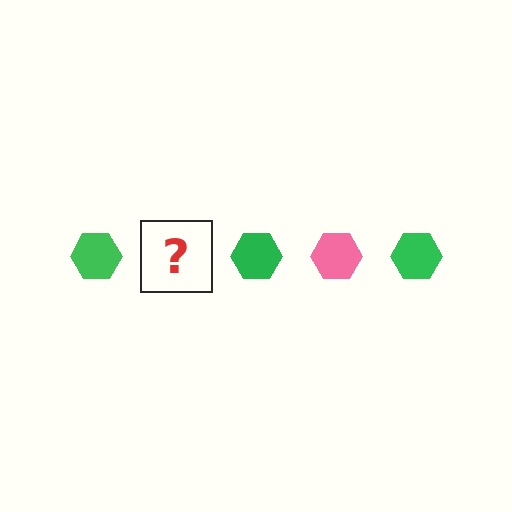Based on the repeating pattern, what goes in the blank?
The blank should be a pink hexagon.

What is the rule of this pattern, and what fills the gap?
The rule is that the pattern cycles through green, pink hexagons. The gap should be filled with a pink hexagon.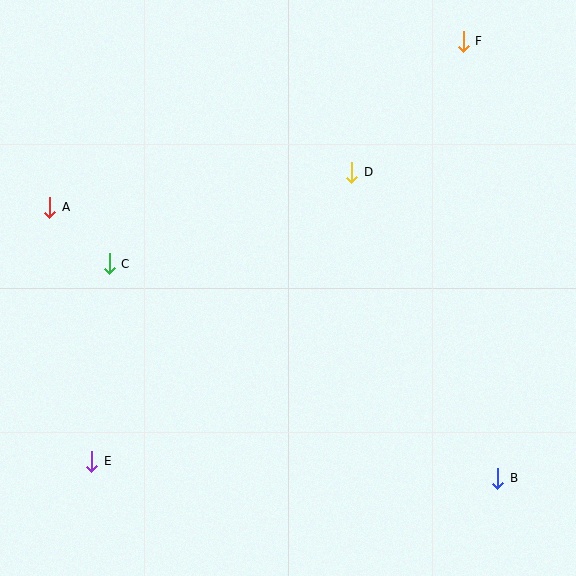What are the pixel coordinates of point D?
Point D is at (352, 172).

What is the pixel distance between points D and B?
The distance between D and B is 339 pixels.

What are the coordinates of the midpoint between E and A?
The midpoint between E and A is at (71, 334).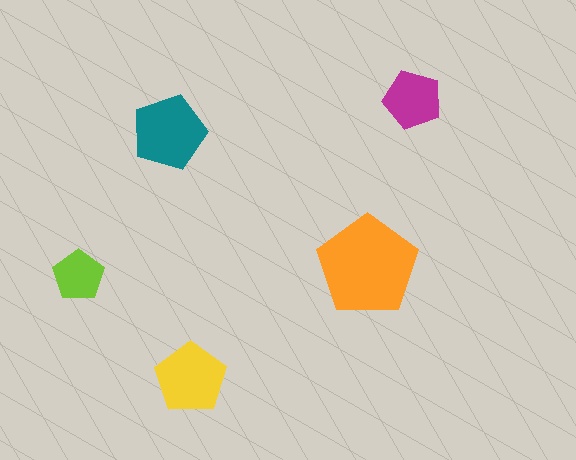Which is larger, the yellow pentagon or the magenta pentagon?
The yellow one.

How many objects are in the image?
There are 5 objects in the image.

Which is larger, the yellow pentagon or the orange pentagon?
The orange one.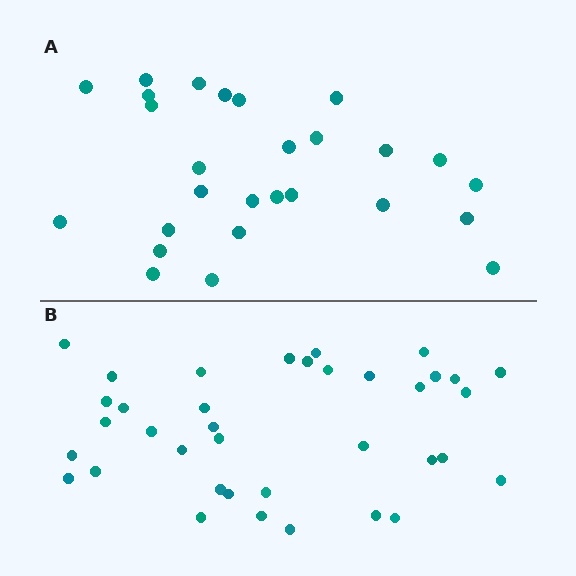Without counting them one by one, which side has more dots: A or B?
Region B (the bottom region) has more dots.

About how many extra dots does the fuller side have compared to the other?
Region B has roughly 10 or so more dots than region A.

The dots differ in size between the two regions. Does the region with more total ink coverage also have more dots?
No. Region A has more total ink coverage because its dots are larger, but region B actually contains more individual dots. Total area can be misleading — the number of items is what matters here.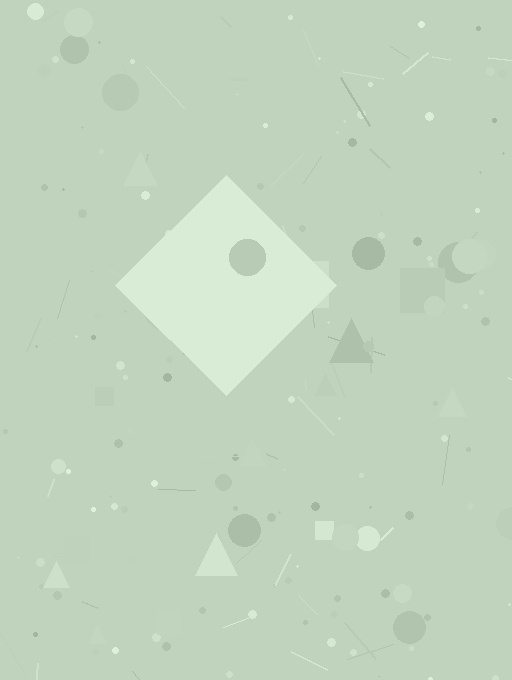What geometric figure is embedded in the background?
A diamond is embedded in the background.